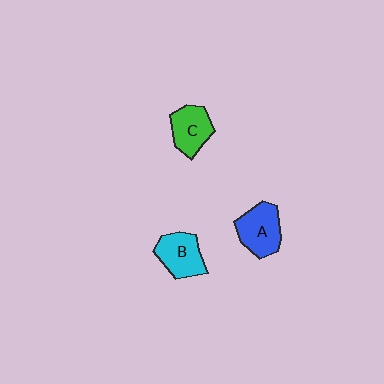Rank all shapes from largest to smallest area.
From largest to smallest: A (blue), B (cyan), C (green).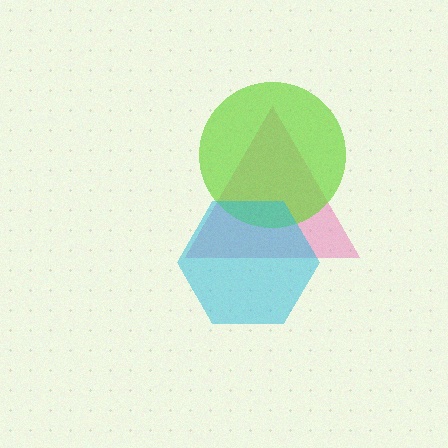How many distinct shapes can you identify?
There are 3 distinct shapes: a pink triangle, a lime circle, a cyan hexagon.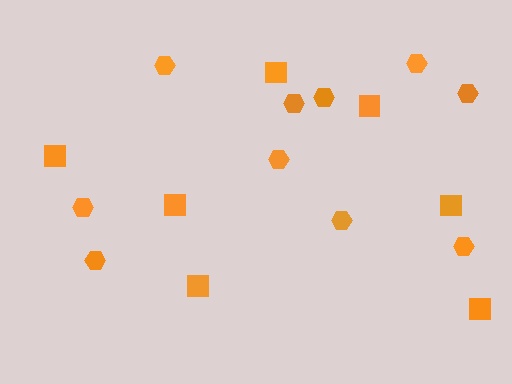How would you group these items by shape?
There are 2 groups: one group of squares (7) and one group of hexagons (10).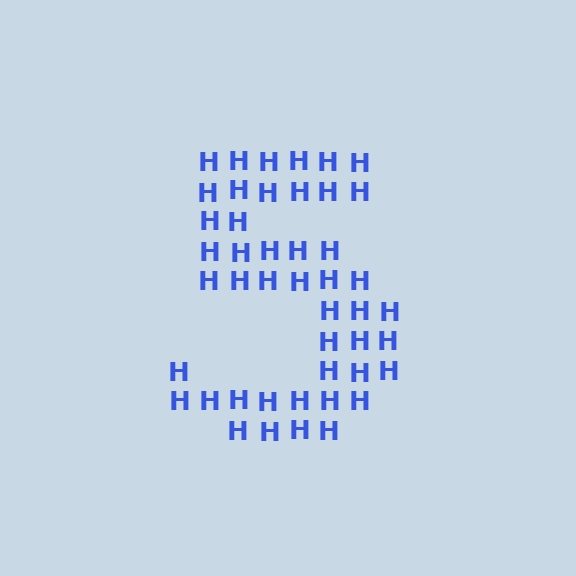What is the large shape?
The large shape is the digit 5.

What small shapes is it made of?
It is made of small letter H's.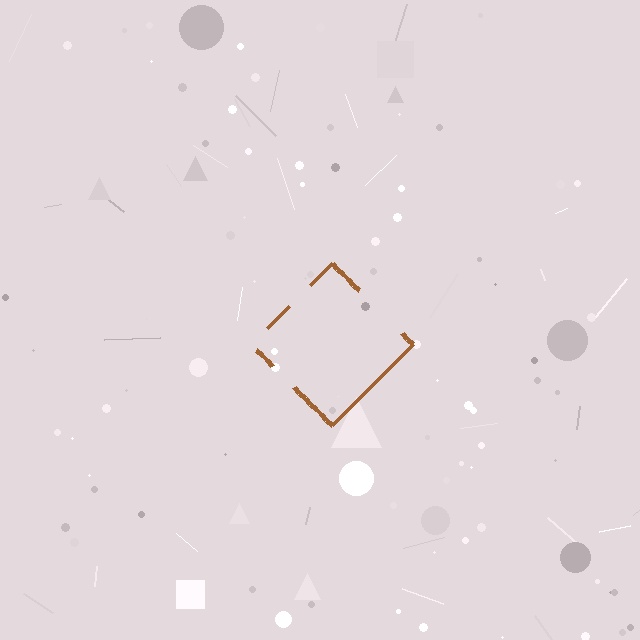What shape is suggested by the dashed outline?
The dashed outline suggests a diamond.